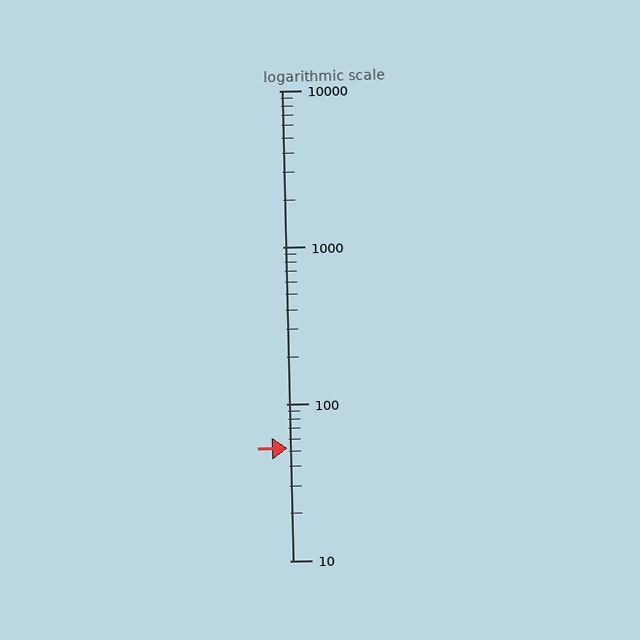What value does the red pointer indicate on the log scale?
The pointer indicates approximately 52.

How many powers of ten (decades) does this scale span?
The scale spans 3 decades, from 10 to 10000.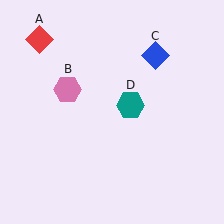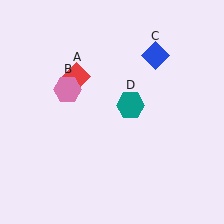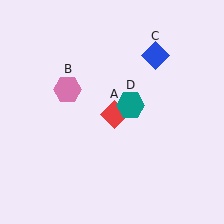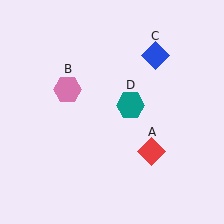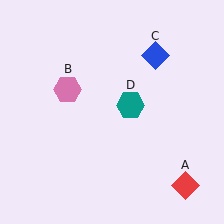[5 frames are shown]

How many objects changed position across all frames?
1 object changed position: red diamond (object A).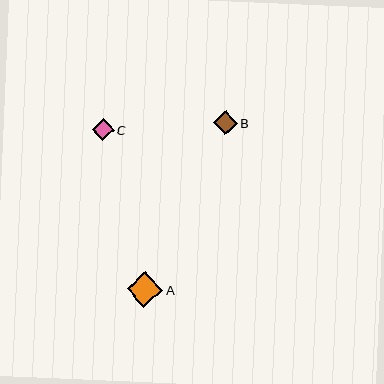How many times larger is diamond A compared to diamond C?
Diamond A is approximately 1.7 times the size of diamond C.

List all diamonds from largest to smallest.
From largest to smallest: A, B, C.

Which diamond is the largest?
Diamond A is the largest with a size of approximately 35 pixels.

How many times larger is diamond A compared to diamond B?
Diamond A is approximately 1.5 times the size of diamond B.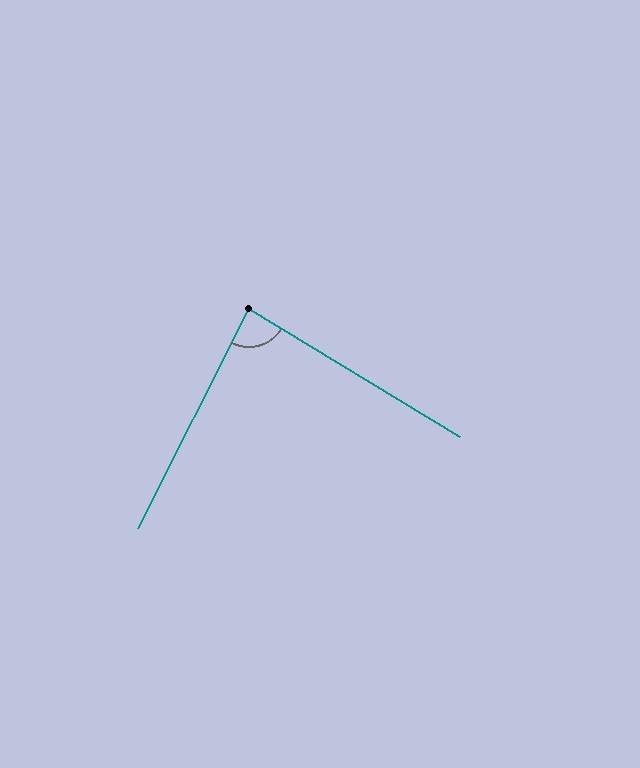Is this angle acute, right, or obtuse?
It is approximately a right angle.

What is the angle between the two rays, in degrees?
Approximately 86 degrees.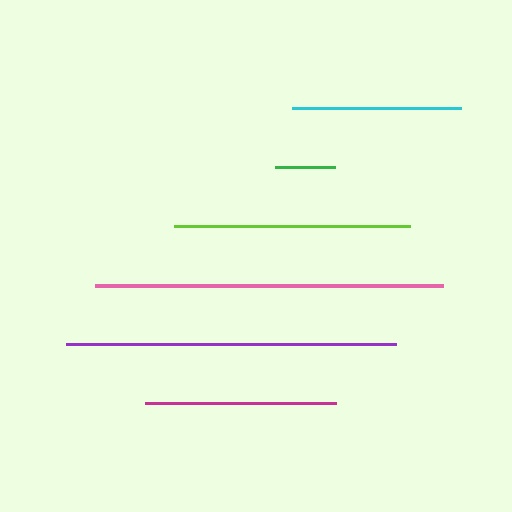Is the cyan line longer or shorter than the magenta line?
The magenta line is longer than the cyan line.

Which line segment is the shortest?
The green line is the shortest at approximately 60 pixels.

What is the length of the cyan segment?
The cyan segment is approximately 169 pixels long.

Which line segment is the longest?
The pink line is the longest at approximately 349 pixels.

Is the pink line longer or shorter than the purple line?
The pink line is longer than the purple line.